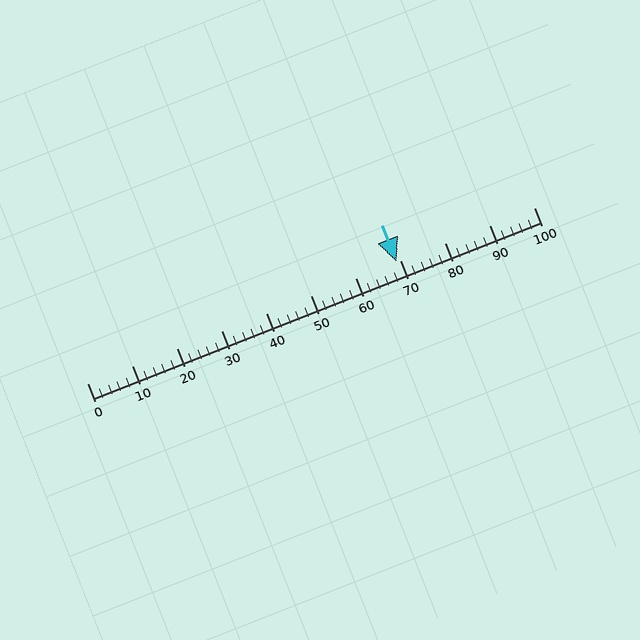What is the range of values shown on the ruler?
The ruler shows values from 0 to 100.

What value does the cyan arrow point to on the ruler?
The cyan arrow points to approximately 69.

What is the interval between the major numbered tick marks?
The major tick marks are spaced 10 units apart.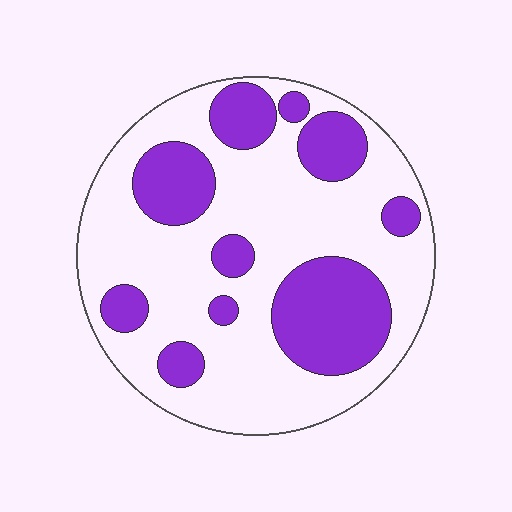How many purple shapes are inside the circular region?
10.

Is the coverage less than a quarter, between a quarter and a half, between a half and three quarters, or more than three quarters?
Between a quarter and a half.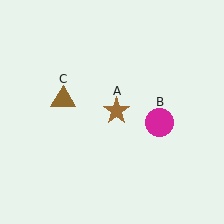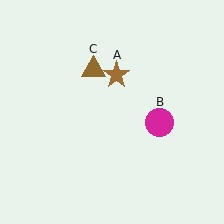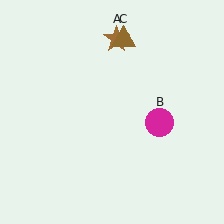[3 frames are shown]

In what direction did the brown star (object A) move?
The brown star (object A) moved up.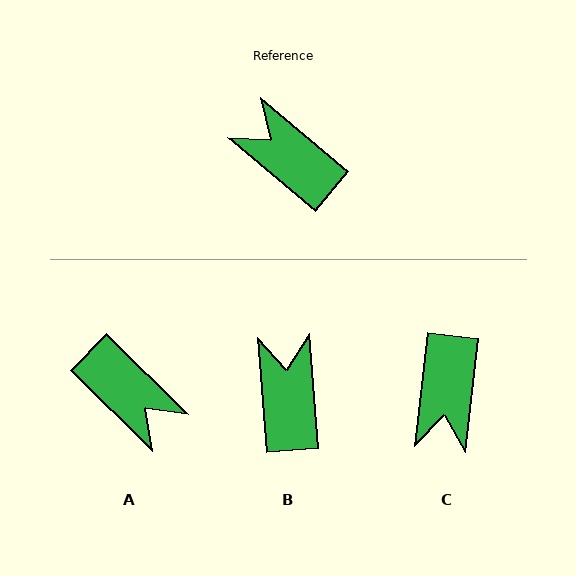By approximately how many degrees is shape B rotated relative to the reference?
Approximately 46 degrees clockwise.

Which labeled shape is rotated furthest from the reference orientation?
A, about 175 degrees away.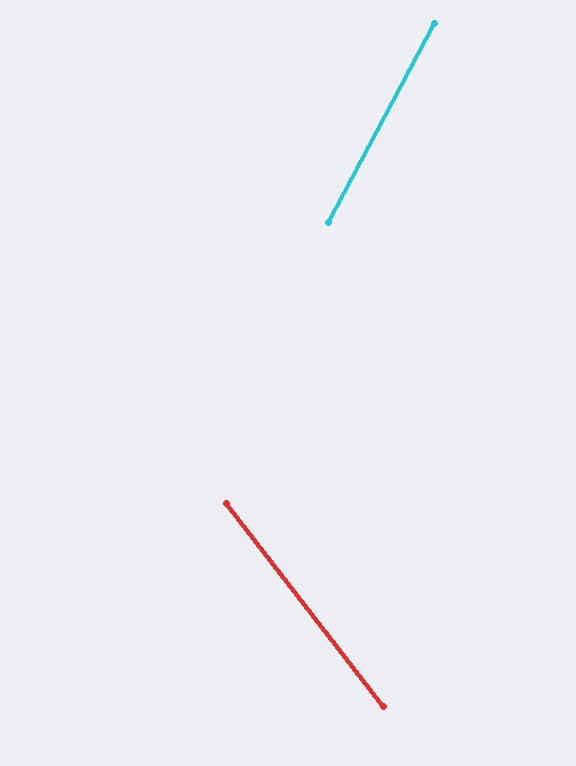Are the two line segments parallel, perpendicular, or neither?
Neither parallel nor perpendicular — they differ by about 66°.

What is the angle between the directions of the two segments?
Approximately 66 degrees.